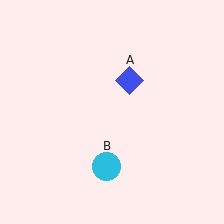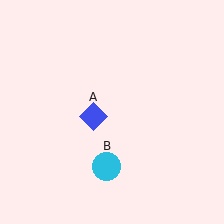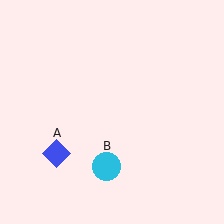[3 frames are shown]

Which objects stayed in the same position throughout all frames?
Cyan circle (object B) remained stationary.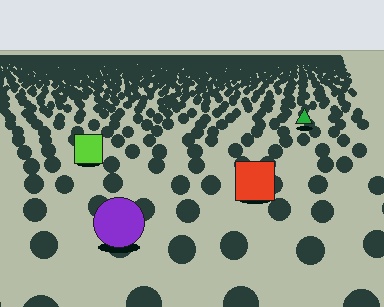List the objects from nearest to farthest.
From nearest to farthest: the purple circle, the red square, the lime square, the green triangle.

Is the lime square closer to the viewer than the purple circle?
No. The purple circle is closer — you can tell from the texture gradient: the ground texture is coarser near it.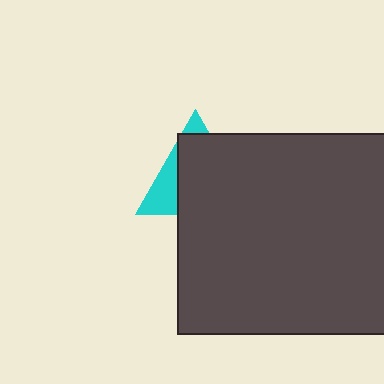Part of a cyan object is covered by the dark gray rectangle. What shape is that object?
It is a triangle.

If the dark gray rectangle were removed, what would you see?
You would see the complete cyan triangle.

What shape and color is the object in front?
The object in front is a dark gray rectangle.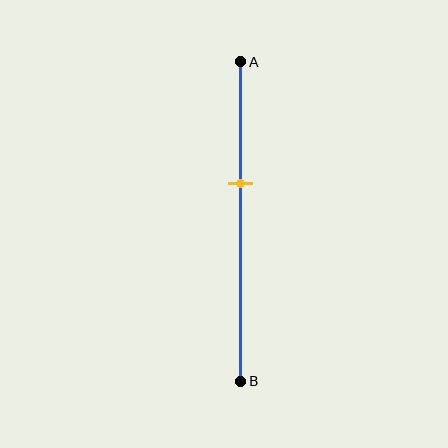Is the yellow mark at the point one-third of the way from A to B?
No, the mark is at about 40% from A, not at the 33% one-third point.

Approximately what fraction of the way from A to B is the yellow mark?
The yellow mark is approximately 40% of the way from A to B.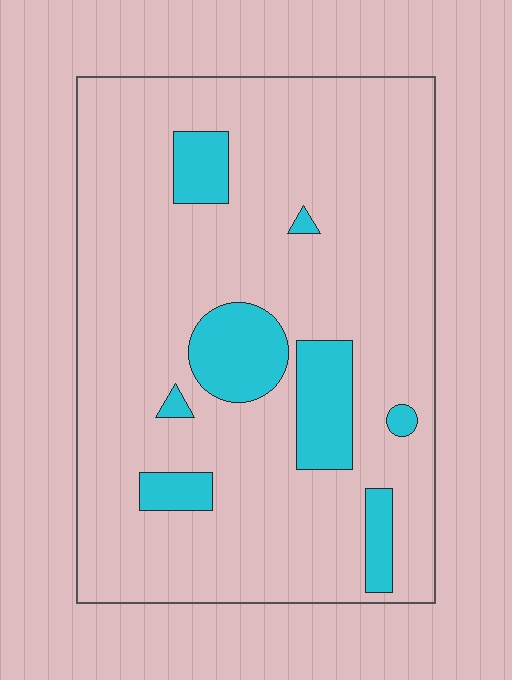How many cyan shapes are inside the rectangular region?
8.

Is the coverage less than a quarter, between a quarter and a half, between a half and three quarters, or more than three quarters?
Less than a quarter.